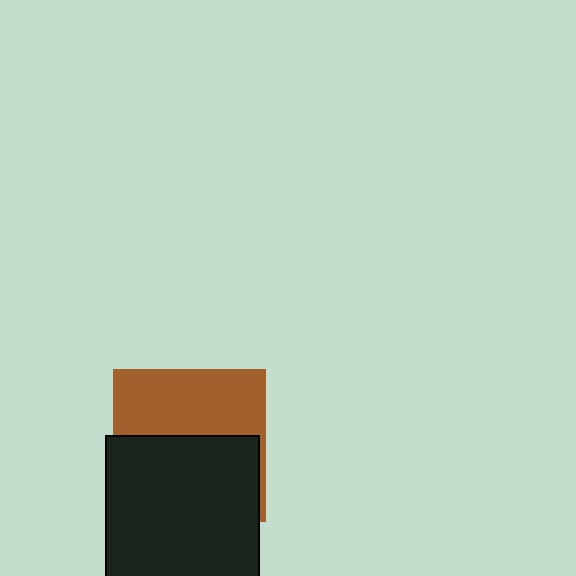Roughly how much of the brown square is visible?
About half of it is visible (roughly 46%).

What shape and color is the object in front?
The object in front is a black rectangle.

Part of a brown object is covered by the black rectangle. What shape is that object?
It is a square.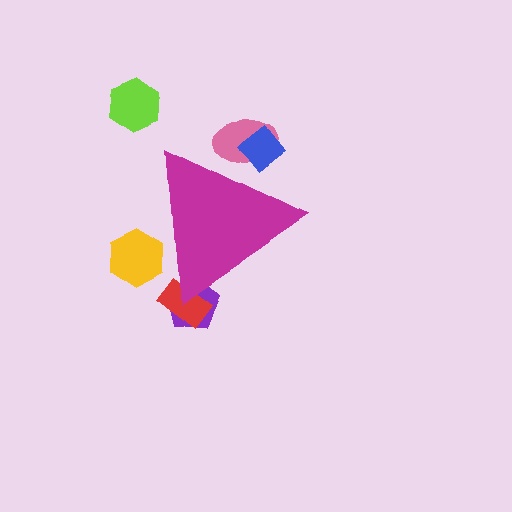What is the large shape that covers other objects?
A magenta triangle.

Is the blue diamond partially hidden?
Yes, the blue diamond is partially hidden behind the magenta triangle.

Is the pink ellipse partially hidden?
Yes, the pink ellipse is partially hidden behind the magenta triangle.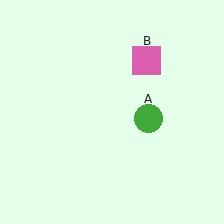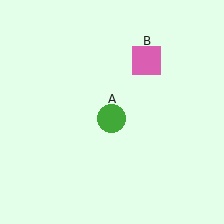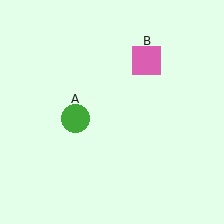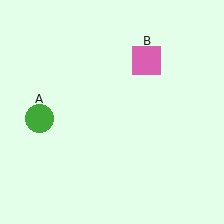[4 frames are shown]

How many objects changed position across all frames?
1 object changed position: green circle (object A).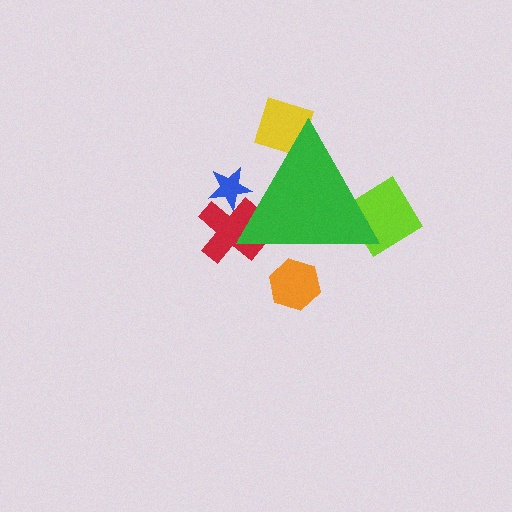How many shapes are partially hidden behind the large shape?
5 shapes are partially hidden.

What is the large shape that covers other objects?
A green triangle.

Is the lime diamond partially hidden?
Yes, the lime diamond is partially hidden behind the green triangle.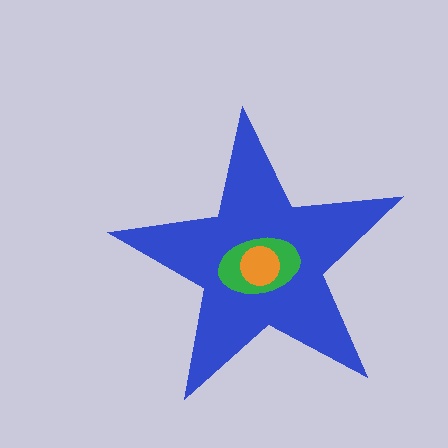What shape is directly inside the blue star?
The green ellipse.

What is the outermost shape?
The blue star.